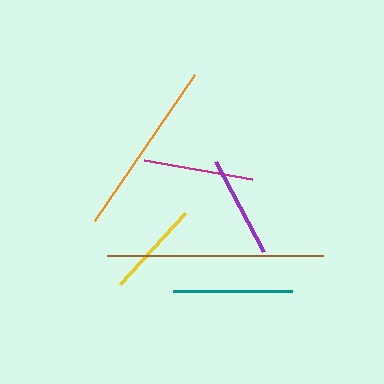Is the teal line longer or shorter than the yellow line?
The teal line is longer than the yellow line.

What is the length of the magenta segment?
The magenta segment is approximately 109 pixels long.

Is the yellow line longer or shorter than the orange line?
The orange line is longer than the yellow line.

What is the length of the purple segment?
The purple segment is approximately 102 pixels long.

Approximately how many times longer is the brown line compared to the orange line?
The brown line is approximately 1.2 times the length of the orange line.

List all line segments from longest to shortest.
From longest to shortest: brown, orange, teal, magenta, purple, yellow.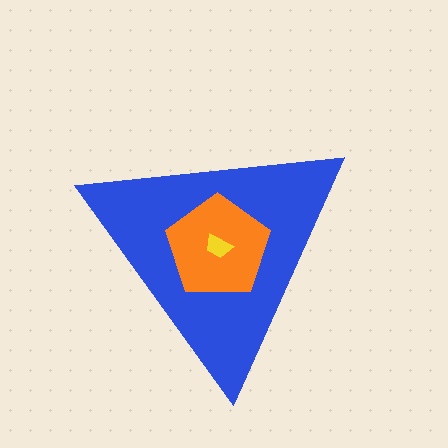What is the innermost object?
The yellow trapezoid.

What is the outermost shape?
The blue triangle.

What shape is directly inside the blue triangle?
The orange pentagon.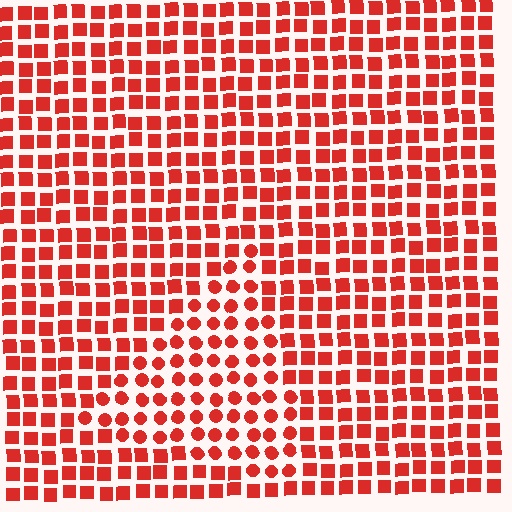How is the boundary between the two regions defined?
The boundary is defined by a change in element shape: circles inside vs. squares outside. All elements share the same color and spacing.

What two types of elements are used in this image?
The image uses circles inside the triangle region and squares outside it.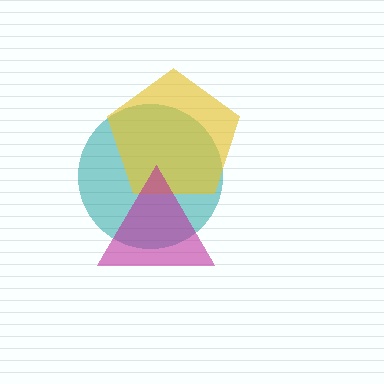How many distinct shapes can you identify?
There are 3 distinct shapes: a teal circle, a yellow pentagon, a magenta triangle.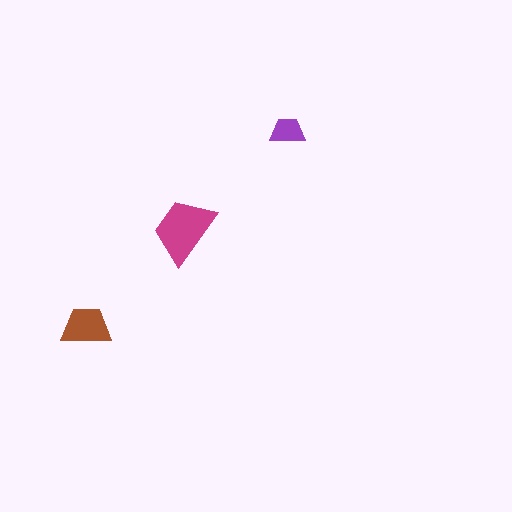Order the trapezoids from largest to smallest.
the magenta one, the brown one, the purple one.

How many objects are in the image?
There are 3 objects in the image.